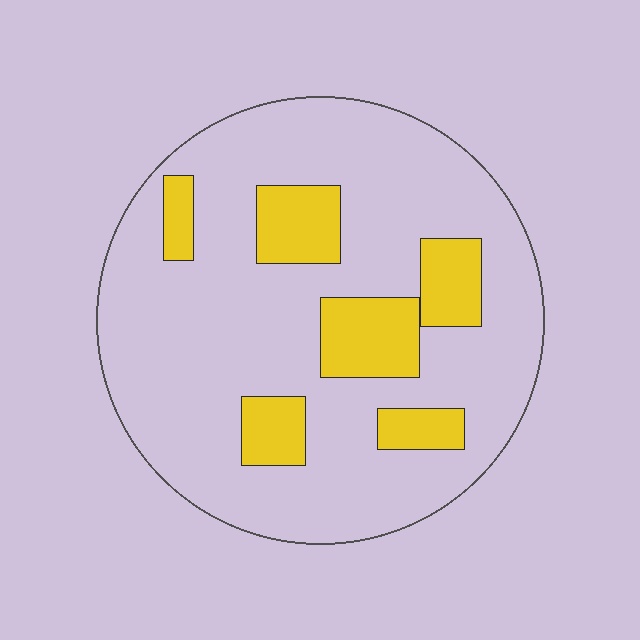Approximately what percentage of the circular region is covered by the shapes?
Approximately 20%.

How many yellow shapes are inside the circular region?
6.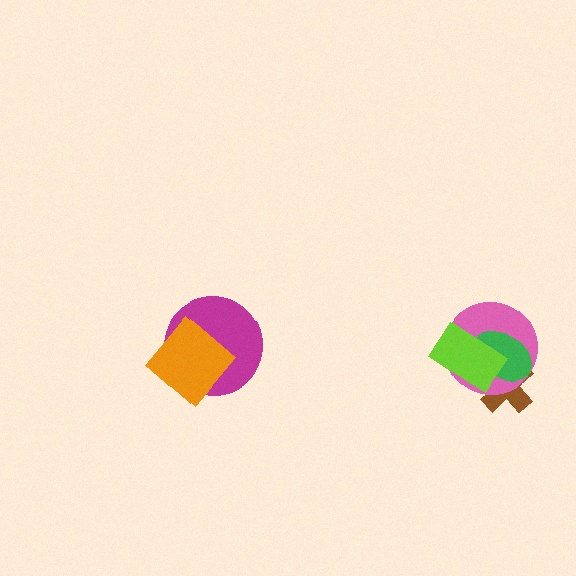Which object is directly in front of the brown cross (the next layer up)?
The pink circle is directly in front of the brown cross.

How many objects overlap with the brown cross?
3 objects overlap with the brown cross.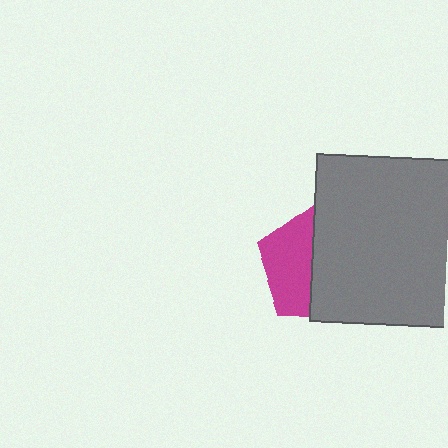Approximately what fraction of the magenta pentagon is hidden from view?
Roughly 57% of the magenta pentagon is hidden behind the gray square.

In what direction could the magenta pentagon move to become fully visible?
The magenta pentagon could move left. That would shift it out from behind the gray square entirely.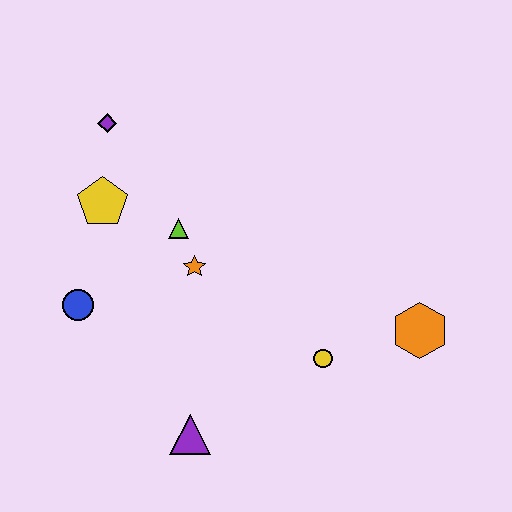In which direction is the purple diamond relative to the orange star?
The purple diamond is above the orange star.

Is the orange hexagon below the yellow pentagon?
Yes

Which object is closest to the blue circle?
The yellow pentagon is closest to the blue circle.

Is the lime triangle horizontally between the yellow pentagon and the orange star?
Yes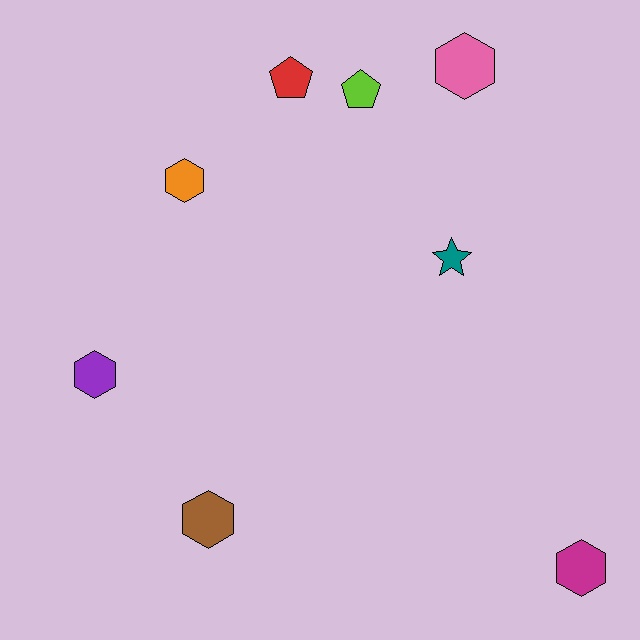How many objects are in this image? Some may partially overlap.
There are 8 objects.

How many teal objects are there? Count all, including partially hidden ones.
There is 1 teal object.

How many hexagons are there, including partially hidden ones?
There are 5 hexagons.